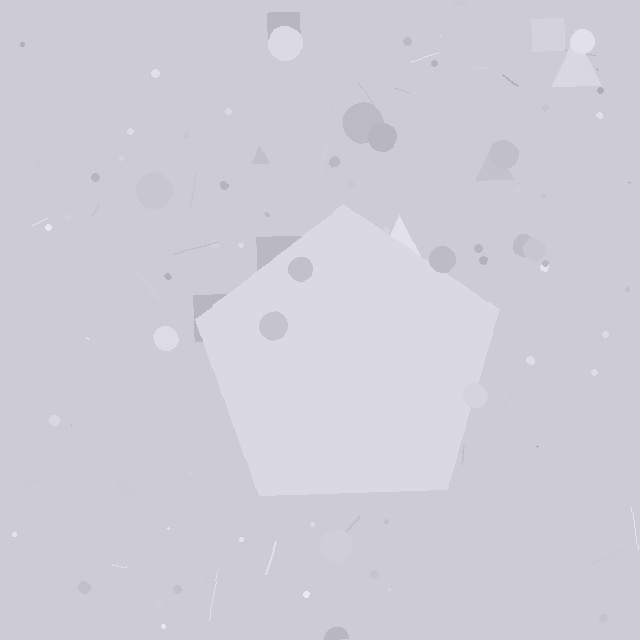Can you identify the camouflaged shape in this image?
The camouflaged shape is a pentagon.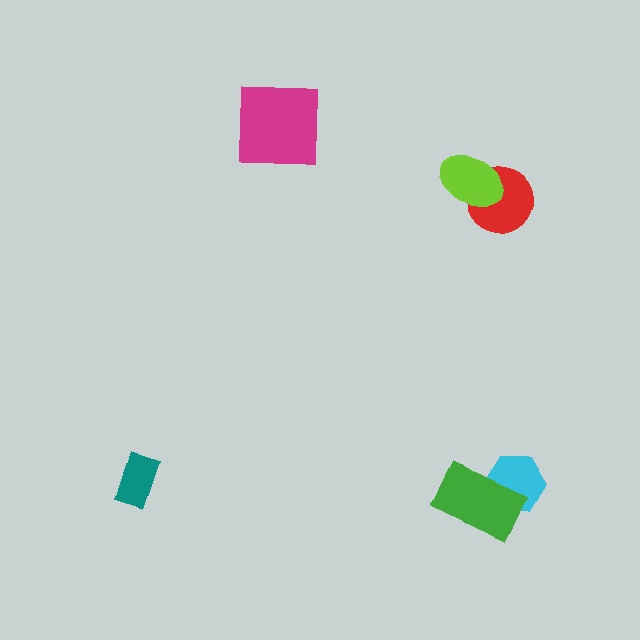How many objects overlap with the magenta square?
0 objects overlap with the magenta square.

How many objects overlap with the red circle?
1 object overlaps with the red circle.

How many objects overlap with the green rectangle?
1 object overlaps with the green rectangle.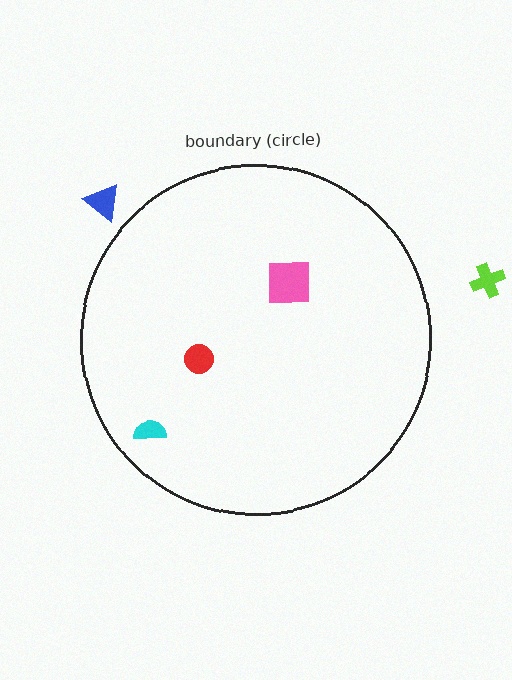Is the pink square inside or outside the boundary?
Inside.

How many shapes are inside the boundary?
3 inside, 2 outside.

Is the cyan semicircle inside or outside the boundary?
Inside.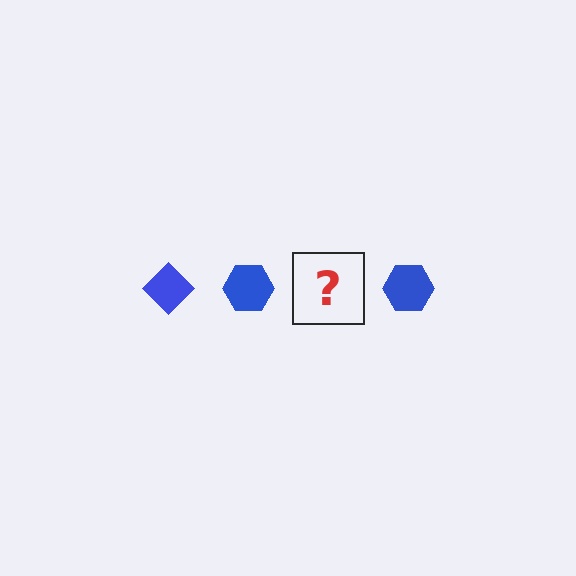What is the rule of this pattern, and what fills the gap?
The rule is that the pattern cycles through diamond, hexagon shapes in blue. The gap should be filled with a blue diamond.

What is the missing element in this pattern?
The missing element is a blue diamond.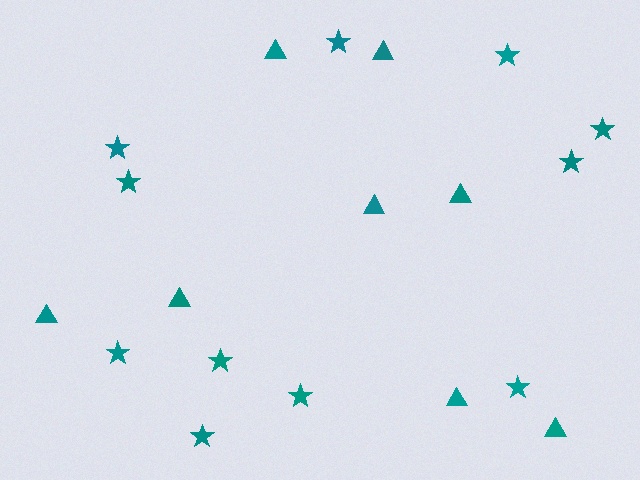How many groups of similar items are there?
There are 2 groups: one group of stars (11) and one group of triangles (8).